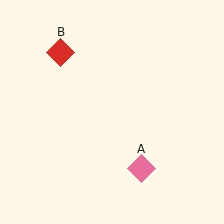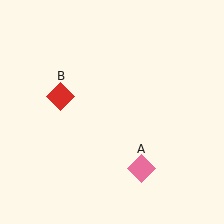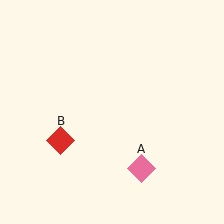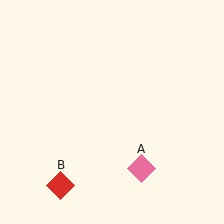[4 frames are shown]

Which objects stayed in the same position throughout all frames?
Pink diamond (object A) remained stationary.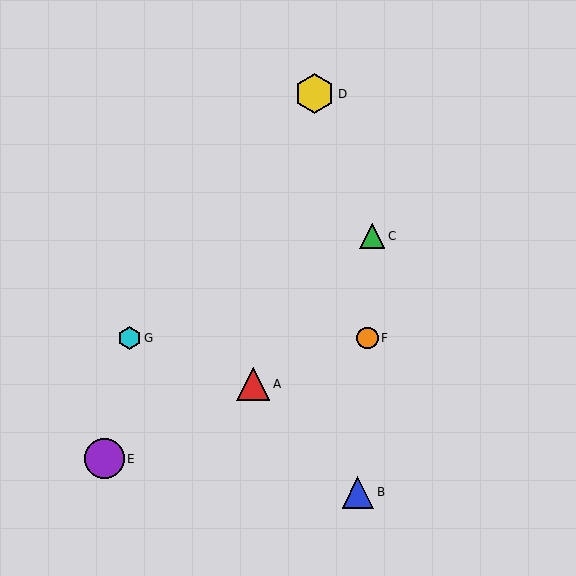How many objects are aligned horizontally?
2 objects (F, G) are aligned horizontally.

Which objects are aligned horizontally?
Objects F, G are aligned horizontally.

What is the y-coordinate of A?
Object A is at y≈384.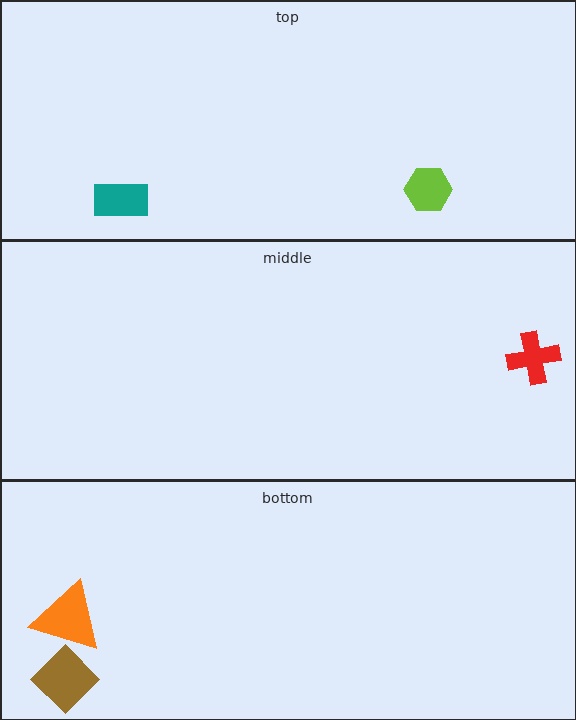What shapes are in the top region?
The teal rectangle, the lime hexagon.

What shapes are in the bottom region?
The orange triangle, the brown diamond.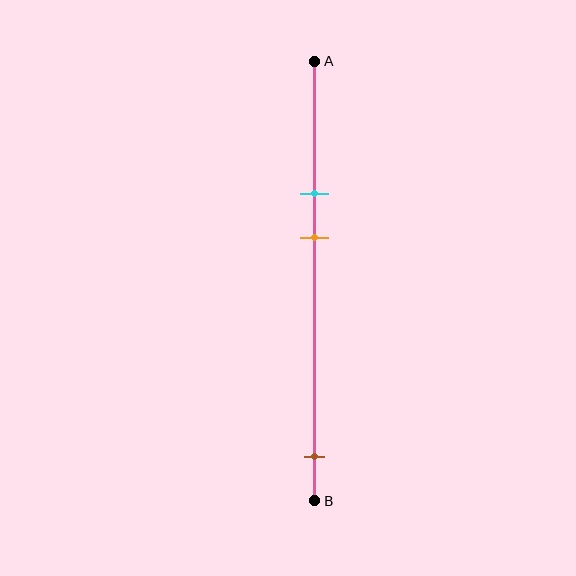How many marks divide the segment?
There are 3 marks dividing the segment.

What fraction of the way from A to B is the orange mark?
The orange mark is approximately 40% (0.4) of the way from A to B.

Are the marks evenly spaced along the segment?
No, the marks are not evenly spaced.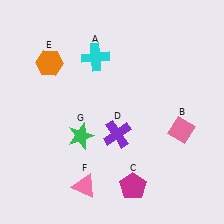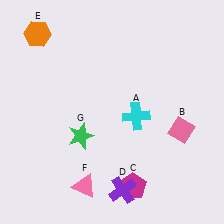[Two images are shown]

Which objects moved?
The objects that moved are: the cyan cross (A), the purple cross (D), the orange hexagon (E).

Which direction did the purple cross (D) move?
The purple cross (D) moved down.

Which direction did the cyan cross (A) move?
The cyan cross (A) moved down.